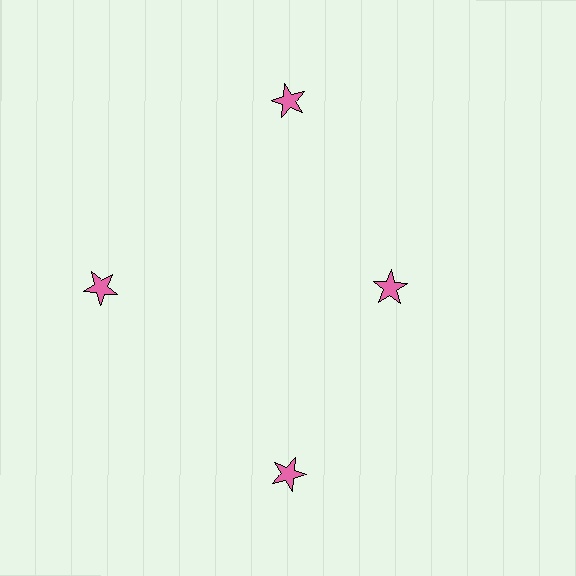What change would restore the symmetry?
The symmetry would be restored by moving it outward, back onto the ring so that all 4 stars sit at equal angles and equal distance from the center.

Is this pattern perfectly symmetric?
No. The 4 pink stars are arranged in a ring, but one element near the 3 o'clock position is pulled inward toward the center, breaking the 4-fold rotational symmetry.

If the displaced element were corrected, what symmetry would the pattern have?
It would have 4-fold rotational symmetry — the pattern would map onto itself every 90 degrees.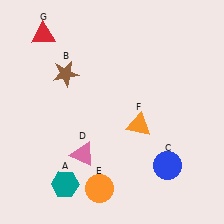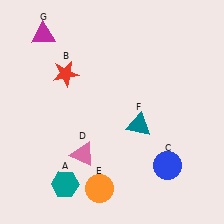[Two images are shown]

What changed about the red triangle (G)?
In Image 1, G is red. In Image 2, it changed to magenta.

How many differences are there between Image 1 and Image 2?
There are 3 differences between the two images.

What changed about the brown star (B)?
In Image 1, B is brown. In Image 2, it changed to red.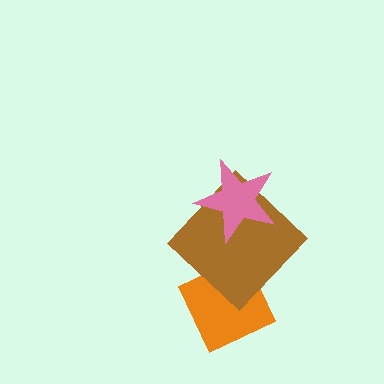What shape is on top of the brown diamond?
The pink star is on top of the brown diamond.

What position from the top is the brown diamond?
The brown diamond is 2nd from the top.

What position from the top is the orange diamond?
The orange diamond is 3rd from the top.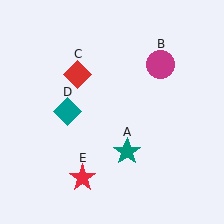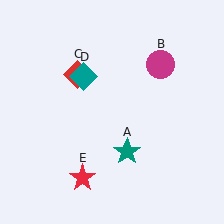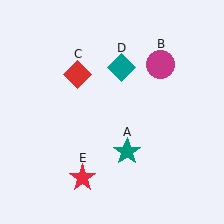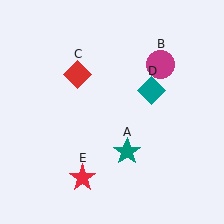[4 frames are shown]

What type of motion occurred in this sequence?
The teal diamond (object D) rotated clockwise around the center of the scene.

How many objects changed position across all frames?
1 object changed position: teal diamond (object D).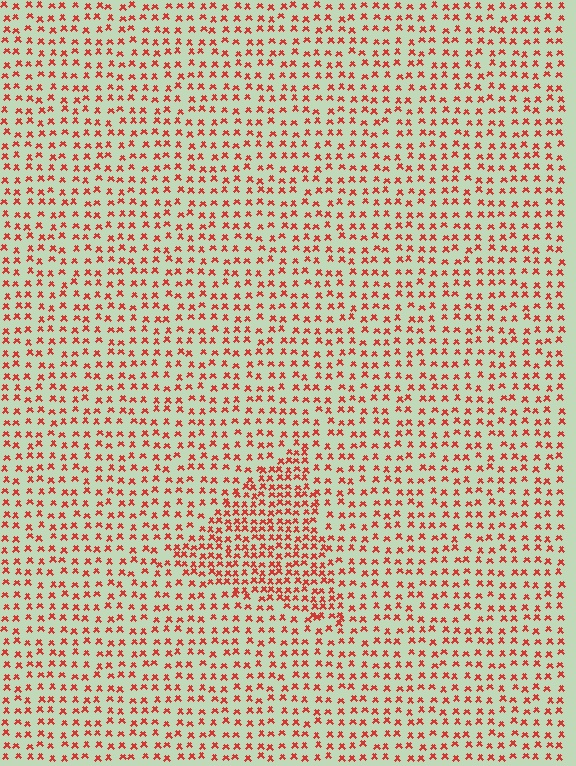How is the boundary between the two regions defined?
The boundary is defined by a change in element density (approximately 1.8x ratio). All elements are the same color, size, and shape.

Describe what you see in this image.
The image contains small red elements arranged at two different densities. A triangle-shaped region is visible where the elements are more densely packed than the surrounding area.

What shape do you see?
I see a triangle.